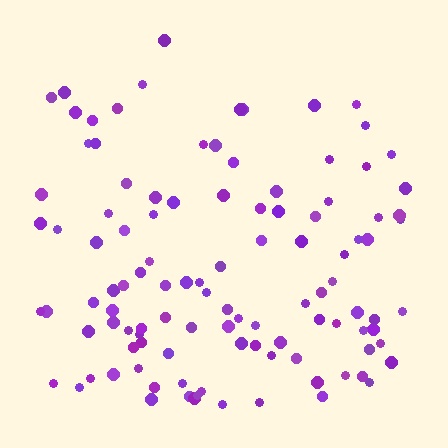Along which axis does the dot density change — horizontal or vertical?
Vertical.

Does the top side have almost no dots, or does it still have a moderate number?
Still a moderate number, just noticeably fewer than the bottom.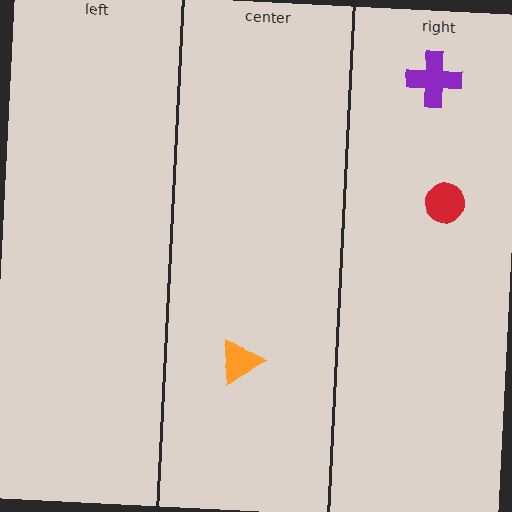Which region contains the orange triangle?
The center region.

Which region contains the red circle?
The right region.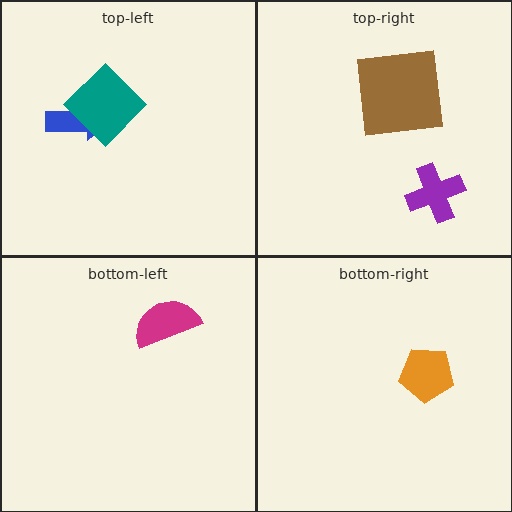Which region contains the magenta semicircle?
The bottom-left region.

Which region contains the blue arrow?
The top-left region.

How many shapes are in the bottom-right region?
1.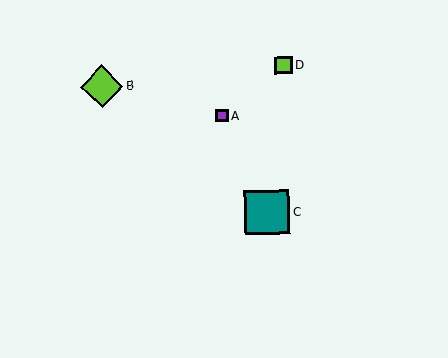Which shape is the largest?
The teal square (labeled C) is the largest.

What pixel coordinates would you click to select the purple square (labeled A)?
Click at (222, 116) to select the purple square A.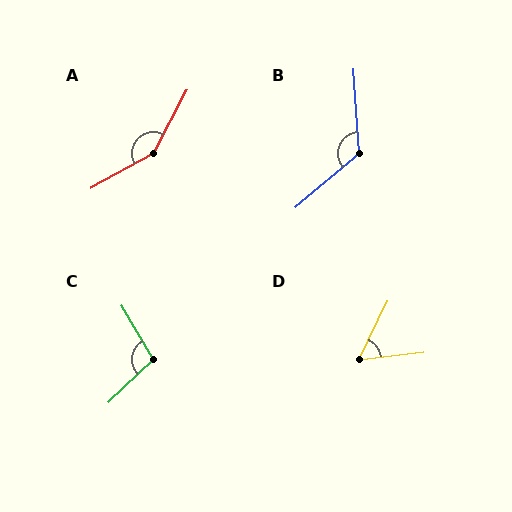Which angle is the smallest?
D, at approximately 58 degrees.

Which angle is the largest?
A, at approximately 146 degrees.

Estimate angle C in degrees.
Approximately 103 degrees.